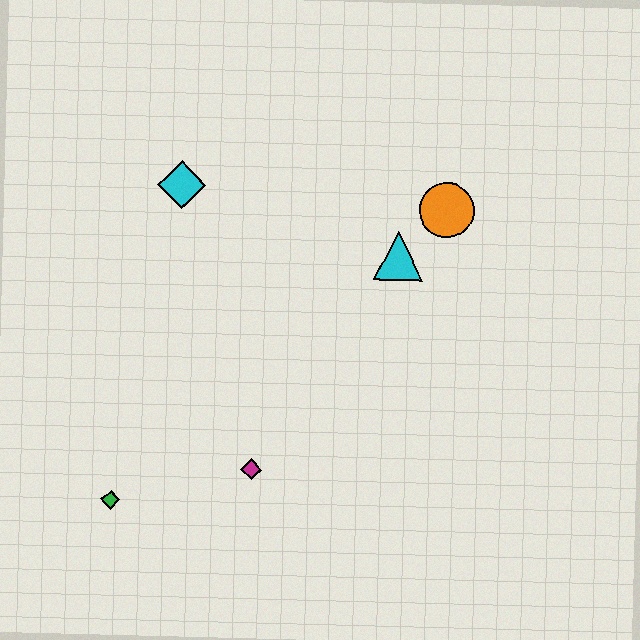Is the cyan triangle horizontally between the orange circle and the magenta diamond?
Yes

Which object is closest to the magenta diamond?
The green diamond is closest to the magenta diamond.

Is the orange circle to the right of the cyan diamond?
Yes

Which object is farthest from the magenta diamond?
The orange circle is farthest from the magenta diamond.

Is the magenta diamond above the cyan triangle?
No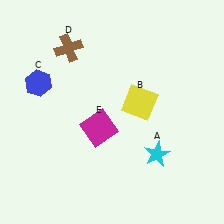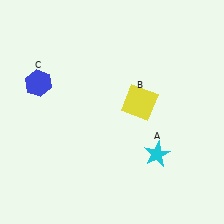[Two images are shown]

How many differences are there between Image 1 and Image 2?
There are 2 differences between the two images.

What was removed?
The magenta square (E), the brown cross (D) were removed in Image 2.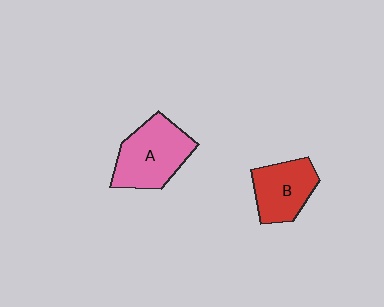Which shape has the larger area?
Shape A (pink).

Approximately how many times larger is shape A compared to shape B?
Approximately 1.3 times.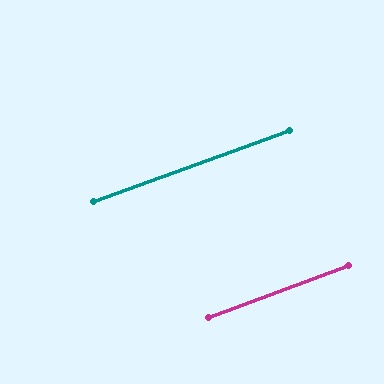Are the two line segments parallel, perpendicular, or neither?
Parallel — their directions differ by only 0.4°.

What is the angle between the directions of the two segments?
Approximately 0 degrees.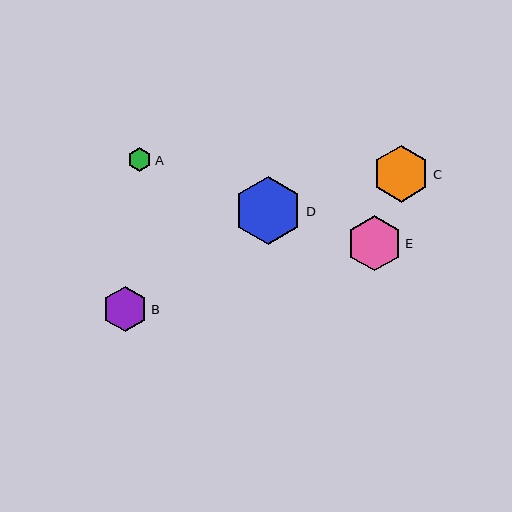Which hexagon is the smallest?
Hexagon A is the smallest with a size of approximately 24 pixels.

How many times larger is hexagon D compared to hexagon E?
Hexagon D is approximately 1.2 times the size of hexagon E.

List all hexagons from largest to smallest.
From largest to smallest: D, C, E, B, A.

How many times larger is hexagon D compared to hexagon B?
Hexagon D is approximately 1.5 times the size of hexagon B.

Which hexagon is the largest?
Hexagon D is the largest with a size of approximately 69 pixels.